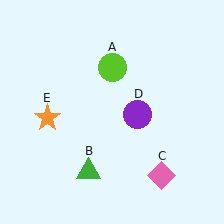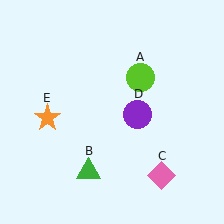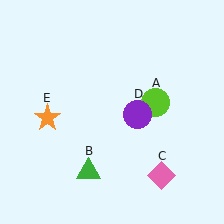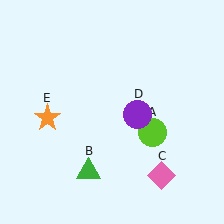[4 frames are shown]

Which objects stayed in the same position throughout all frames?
Green triangle (object B) and pink diamond (object C) and purple circle (object D) and orange star (object E) remained stationary.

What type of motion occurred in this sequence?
The lime circle (object A) rotated clockwise around the center of the scene.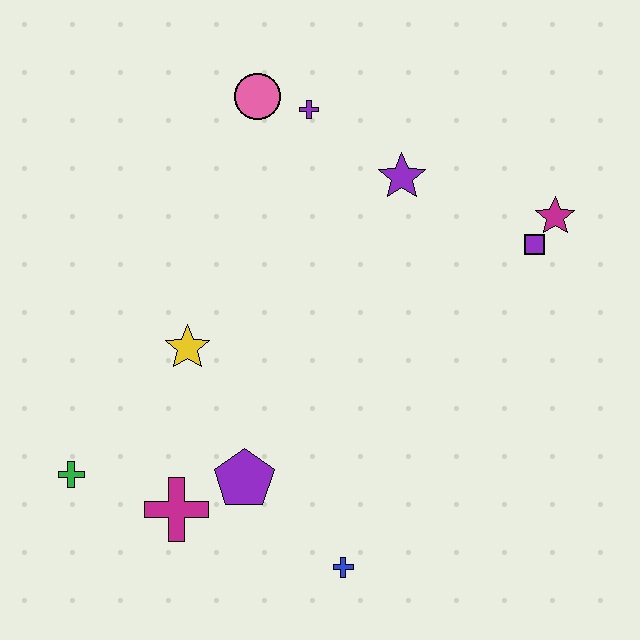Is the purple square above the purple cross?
No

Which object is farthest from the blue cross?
The pink circle is farthest from the blue cross.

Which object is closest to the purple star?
The purple cross is closest to the purple star.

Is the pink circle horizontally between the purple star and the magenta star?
No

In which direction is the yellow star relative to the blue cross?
The yellow star is above the blue cross.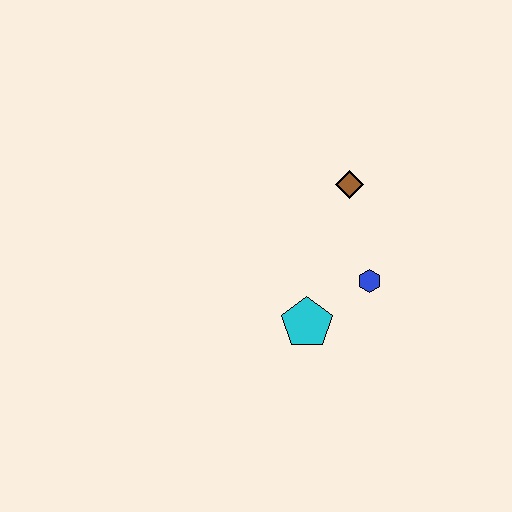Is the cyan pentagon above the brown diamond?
No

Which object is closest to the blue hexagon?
The cyan pentagon is closest to the blue hexagon.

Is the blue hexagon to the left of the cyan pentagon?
No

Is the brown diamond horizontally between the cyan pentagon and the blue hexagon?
Yes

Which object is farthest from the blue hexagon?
The brown diamond is farthest from the blue hexagon.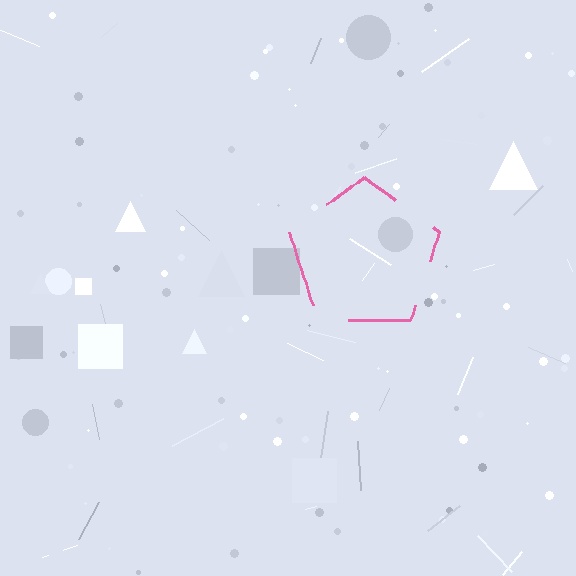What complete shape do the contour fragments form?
The contour fragments form a pentagon.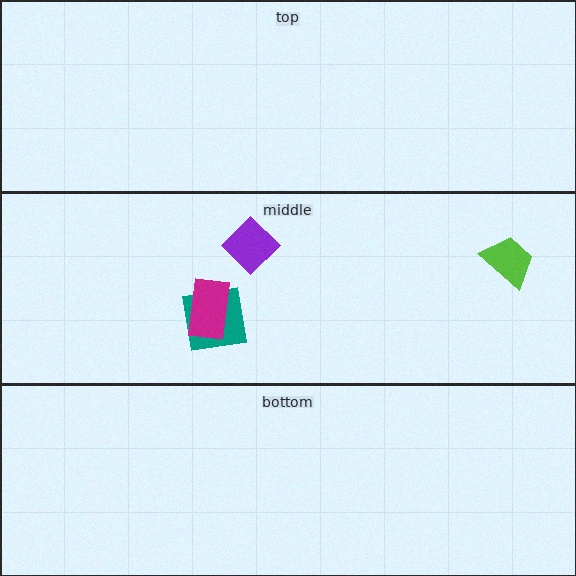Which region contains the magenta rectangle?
The middle region.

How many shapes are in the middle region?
4.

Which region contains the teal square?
The middle region.